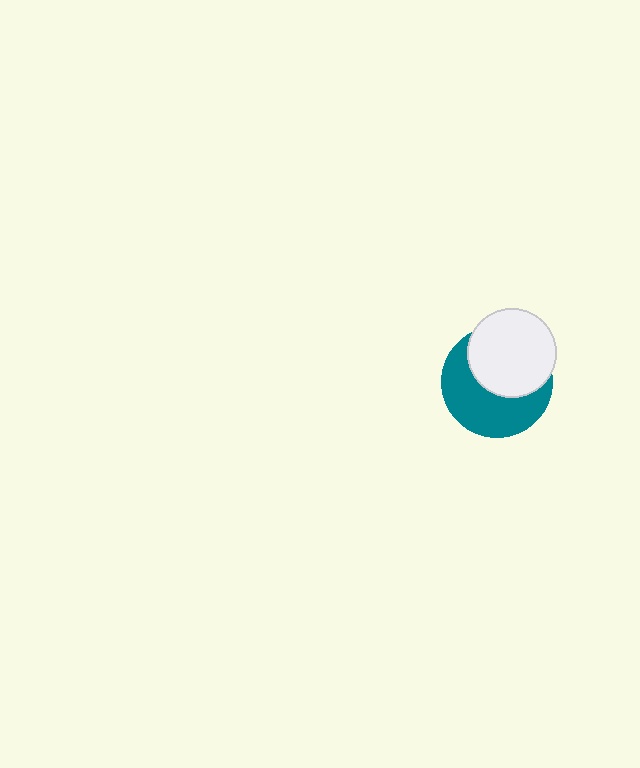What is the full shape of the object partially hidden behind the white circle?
The partially hidden object is a teal circle.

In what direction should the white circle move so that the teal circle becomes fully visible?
The white circle should move toward the upper-right. That is the shortest direction to clear the overlap and leave the teal circle fully visible.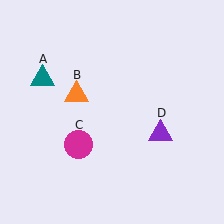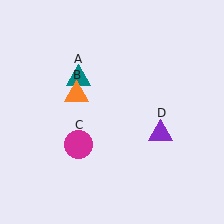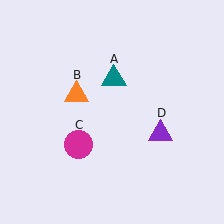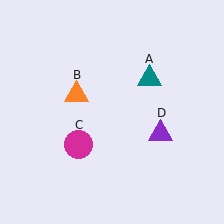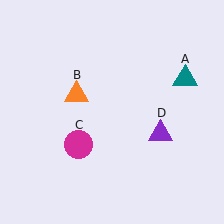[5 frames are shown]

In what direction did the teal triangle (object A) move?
The teal triangle (object A) moved right.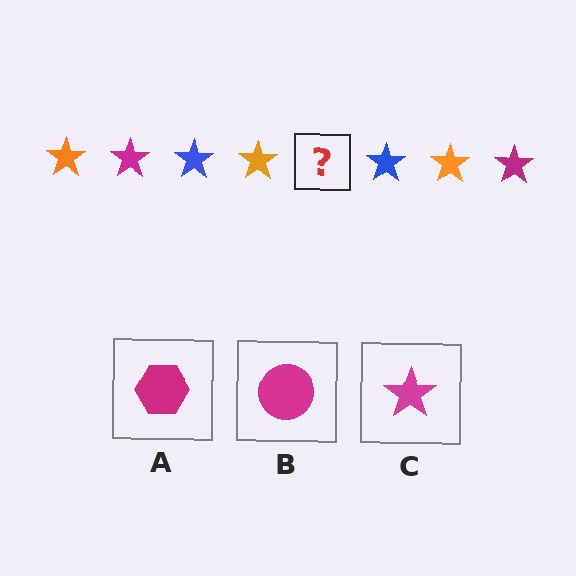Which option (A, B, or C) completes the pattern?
C.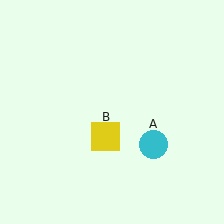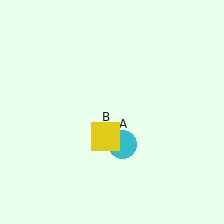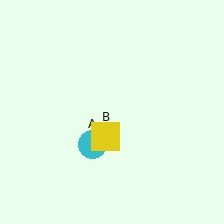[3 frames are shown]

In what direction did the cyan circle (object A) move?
The cyan circle (object A) moved left.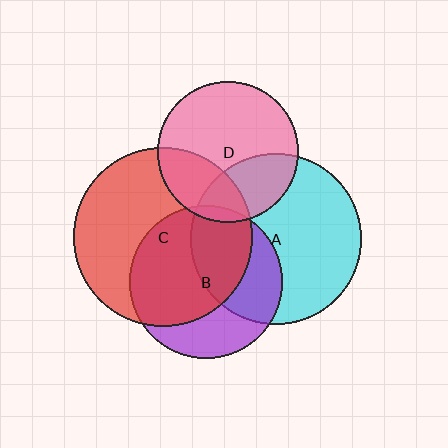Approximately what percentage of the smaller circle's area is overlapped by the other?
Approximately 65%.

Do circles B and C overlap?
Yes.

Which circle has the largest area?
Circle C (red).